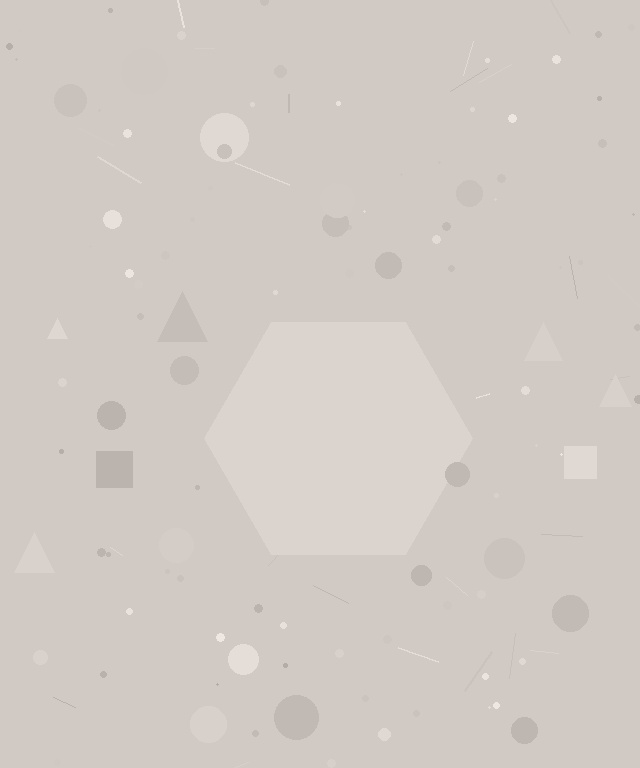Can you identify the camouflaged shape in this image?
The camouflaged shape is a hexagon.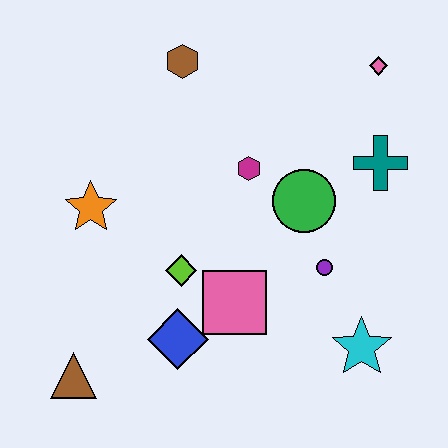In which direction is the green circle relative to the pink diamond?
The green circle is below the pink diamond.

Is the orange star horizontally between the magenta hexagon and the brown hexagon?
No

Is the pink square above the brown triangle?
Yes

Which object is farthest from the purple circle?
The brown triangle is farthest from the purple circle.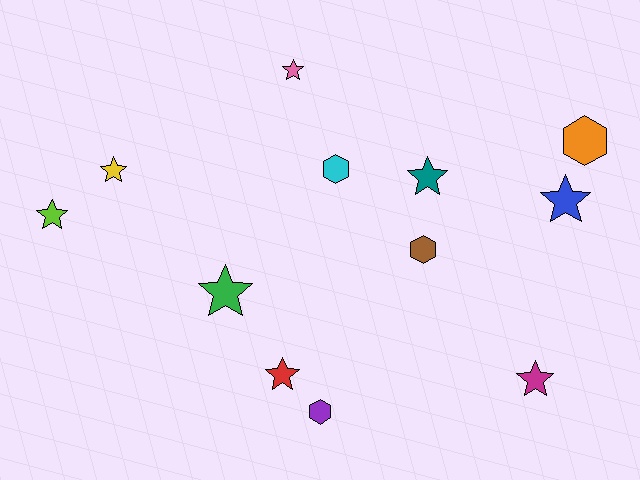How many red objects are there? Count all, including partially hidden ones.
There is 1 red object.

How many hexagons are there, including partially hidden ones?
There are 4 hexagons.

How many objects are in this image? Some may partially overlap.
There are 12 objects.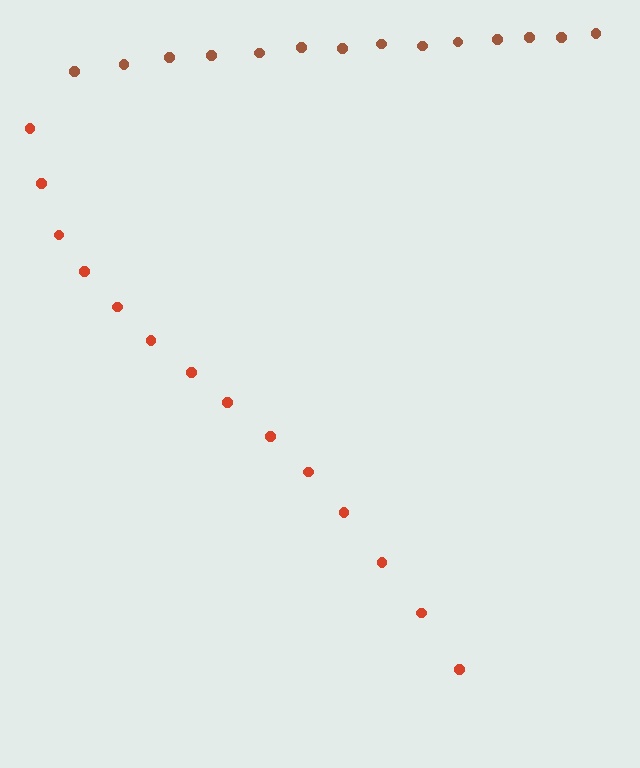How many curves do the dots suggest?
There are 2 distinct paths.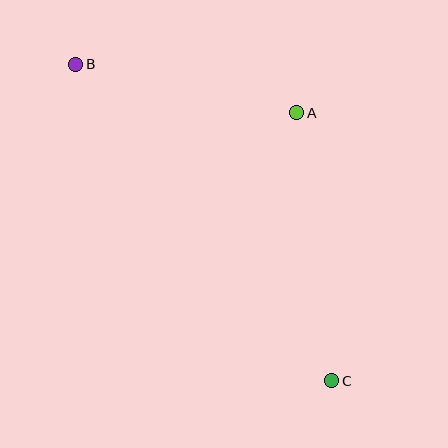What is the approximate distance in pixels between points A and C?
The distance between A and C is approximately 270 pixels.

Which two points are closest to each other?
Points A and B are closest to each other.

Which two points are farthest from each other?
Points B and C are farthest from each other.